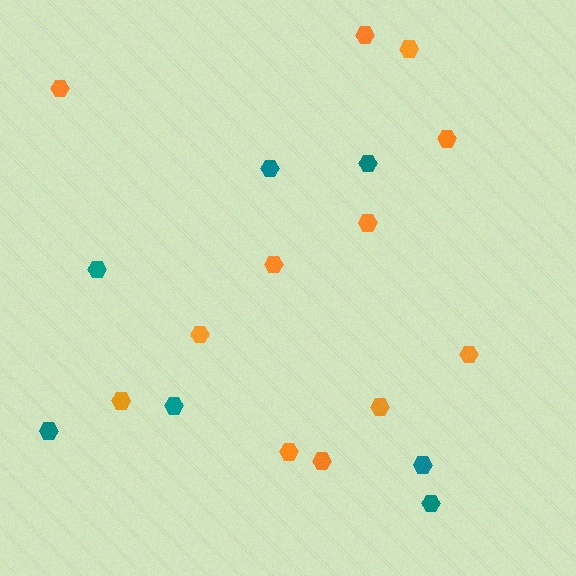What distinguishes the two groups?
There are 2 groups: one group of teal hexagons (7) and one group of orange hexagons (12).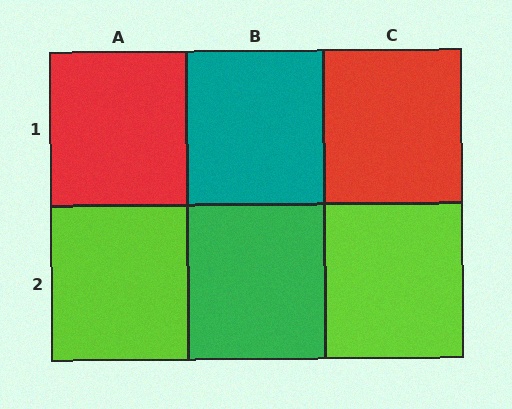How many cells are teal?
1 cell is teal.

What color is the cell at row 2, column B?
Green.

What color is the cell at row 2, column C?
Lime.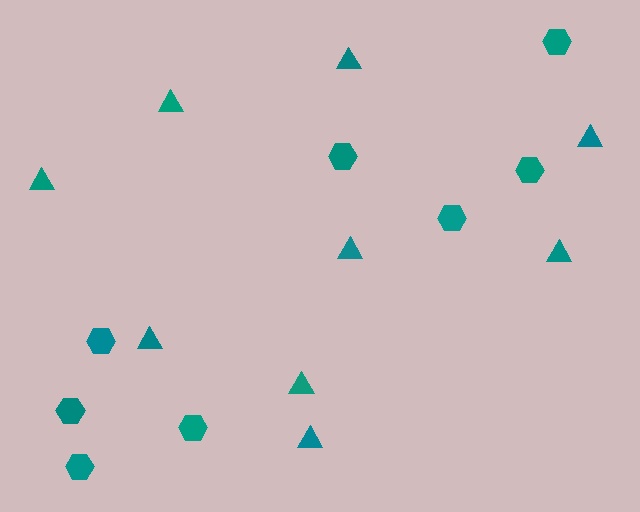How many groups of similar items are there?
There are 2 groups: one group of triangles (9) and one group of hexagons (8).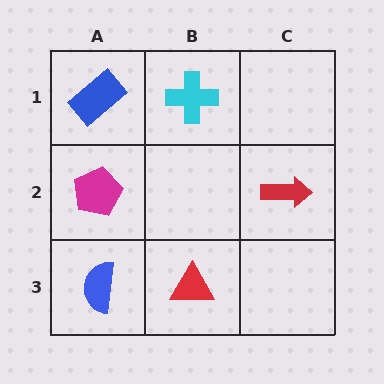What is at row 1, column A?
A blue rectangle.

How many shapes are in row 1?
2 shapes.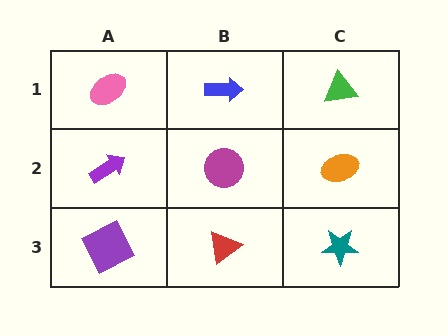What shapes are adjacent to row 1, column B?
A magenta circle (row 2, column B), a pink ellipse (row 1, column A), a green triangle (row 1, column C).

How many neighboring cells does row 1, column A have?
2.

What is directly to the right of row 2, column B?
An orange ellipse.